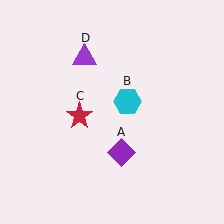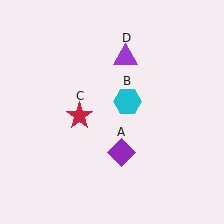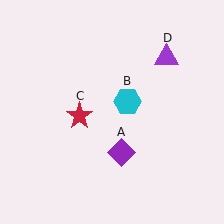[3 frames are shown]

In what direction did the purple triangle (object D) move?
The purple triangle (object D) moved right.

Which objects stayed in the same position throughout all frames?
Purple diamond (object A) and cyan hexagon (object B) and red star (object C) remained stationary.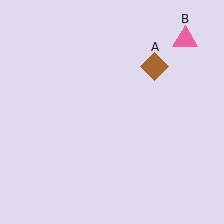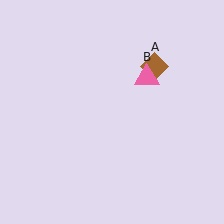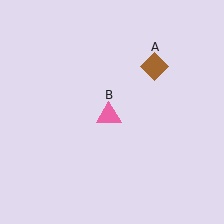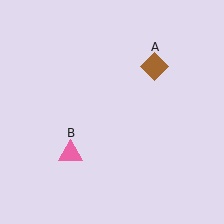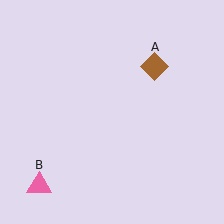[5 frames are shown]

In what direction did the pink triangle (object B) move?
The pink triangle (object B) moved down and to the left.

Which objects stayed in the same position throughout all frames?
Brown diamond (object A) remained stationary.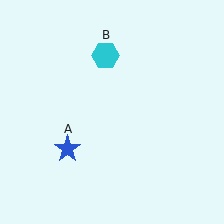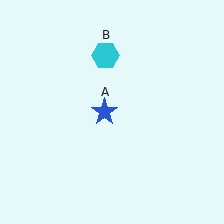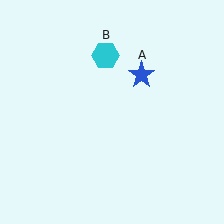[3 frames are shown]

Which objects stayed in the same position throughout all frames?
Cyan hexagon (object B) remained stationary.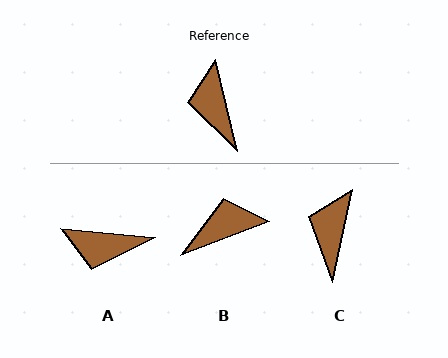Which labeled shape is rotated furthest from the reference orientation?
B, about 83 degrees away.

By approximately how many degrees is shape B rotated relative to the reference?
Approximately 83 degrees clockwise.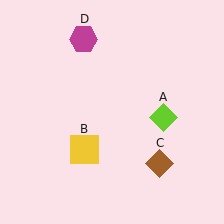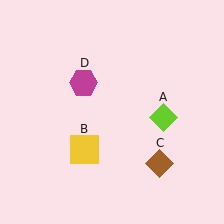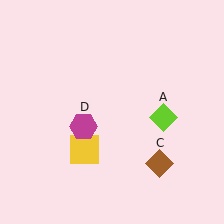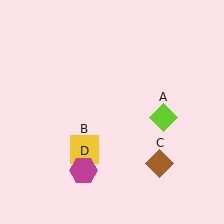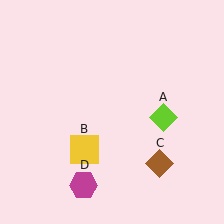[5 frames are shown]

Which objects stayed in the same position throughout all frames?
Lime diamond (object A) and yellow square (object B) and brown diamond (object C) remained stationary.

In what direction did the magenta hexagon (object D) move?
The magenta hexagon (object D) moved down.